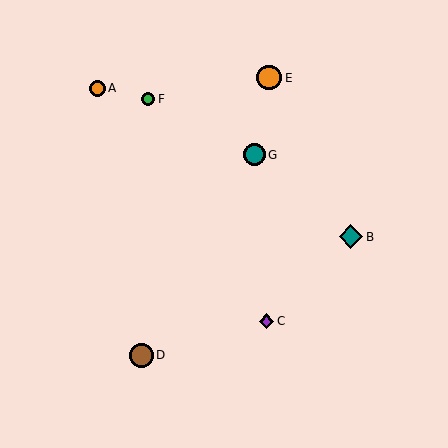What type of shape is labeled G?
Shape G is a teal circle.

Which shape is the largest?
The orange circle (labeled E) is the largest.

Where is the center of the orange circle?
The center of the orange circle is at (97, 88).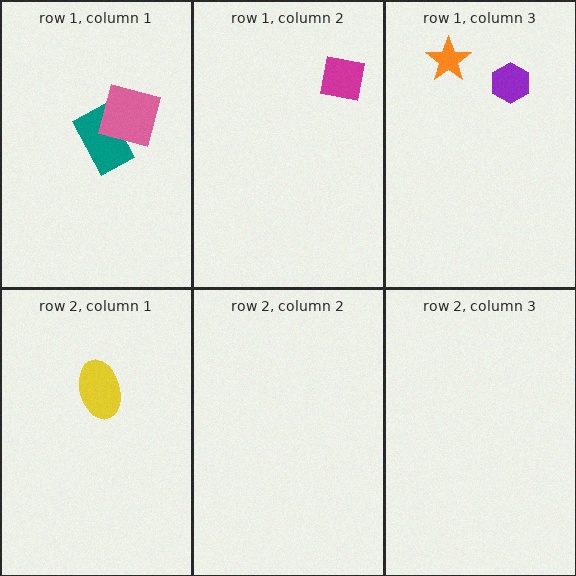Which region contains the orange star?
The row 1, column 3 region.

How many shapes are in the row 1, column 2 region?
1.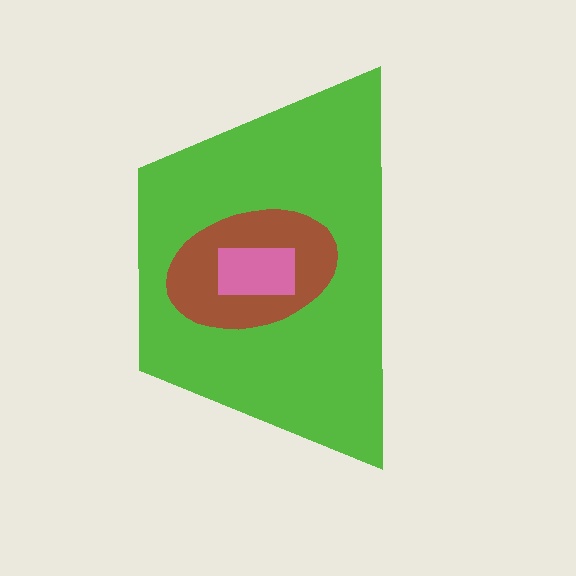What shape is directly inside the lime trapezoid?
The brown ellipse.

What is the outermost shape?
The lime trapezoid.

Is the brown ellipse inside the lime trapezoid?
Yes.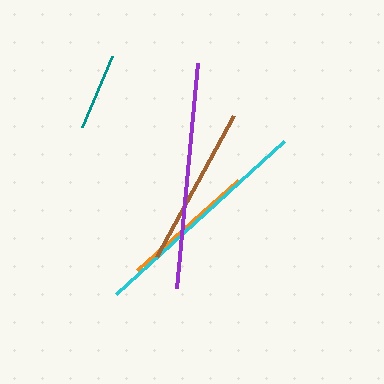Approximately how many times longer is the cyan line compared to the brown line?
The cyan line is approximately 1.4 times the length of the brown line.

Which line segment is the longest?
The cyan line is the longest at approximately 227 pixels.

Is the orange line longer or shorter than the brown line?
The brown line is longer than the orange line.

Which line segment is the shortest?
The teal line is the shortest at approximately 77 pixels.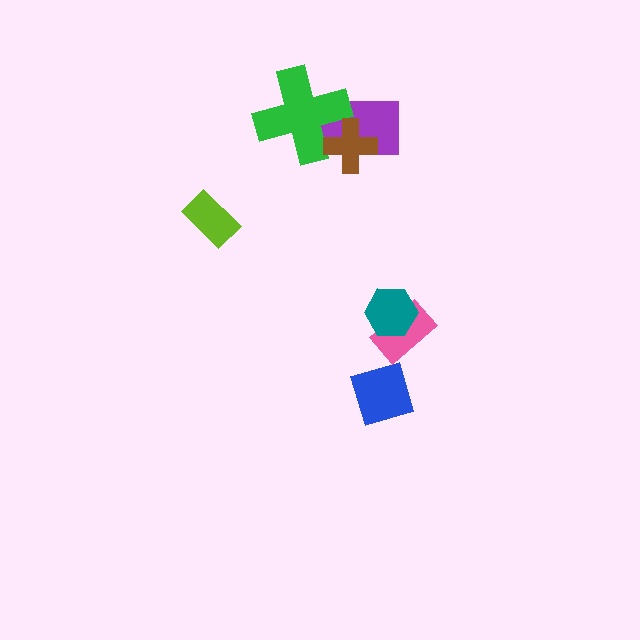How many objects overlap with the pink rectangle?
1 object overlaps with the pink rectangle.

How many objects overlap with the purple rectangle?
2 objects overlap with the purple rectangle.